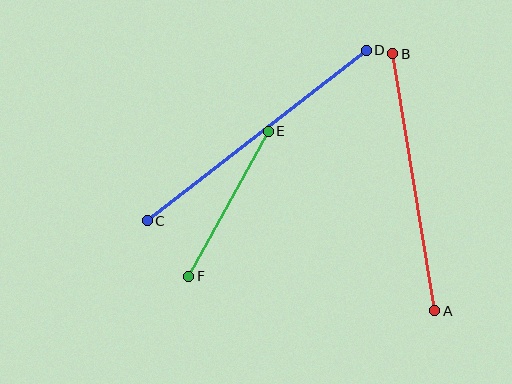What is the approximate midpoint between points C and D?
The midpoint is at approximately (257, 136) pixels.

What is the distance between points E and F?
The distance is approximately 165 pixels.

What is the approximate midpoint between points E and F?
The midpoint is at approximately (228, 204) pixels.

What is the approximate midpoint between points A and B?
The midpoint is at approximately (414, 182) pixels.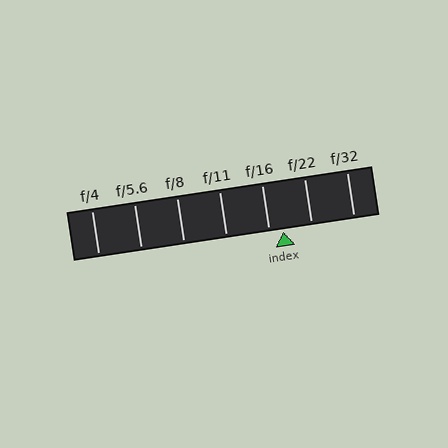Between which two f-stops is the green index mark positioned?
The index mark is between f/16 and f/22.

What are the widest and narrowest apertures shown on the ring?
The widest aperture shown is f/4 and the narrowest is f/32.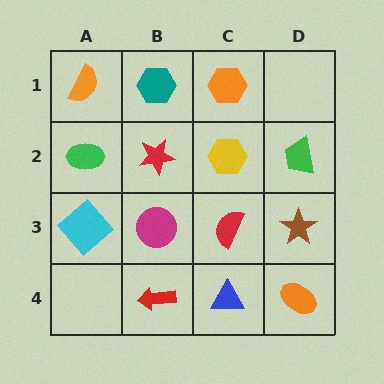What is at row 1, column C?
An orange hexagon.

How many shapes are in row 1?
3 shapes.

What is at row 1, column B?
A teal hexagon.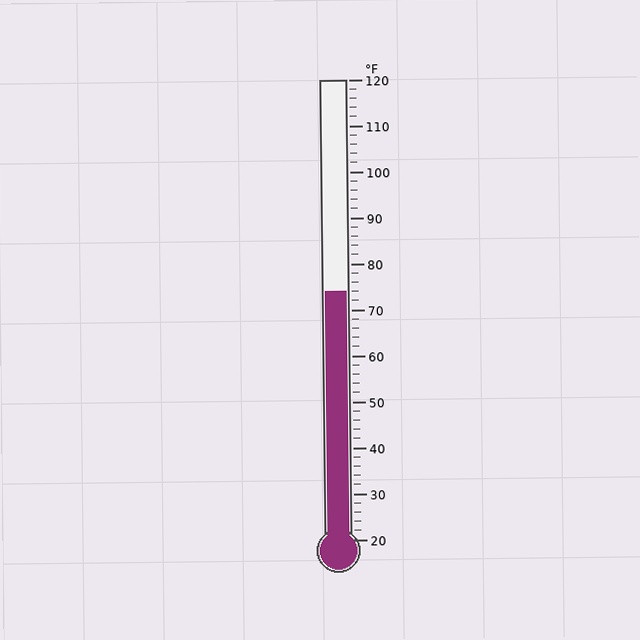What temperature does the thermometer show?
The thermometer shows approximately 74°F.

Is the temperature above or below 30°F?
The temperature is above 30°F.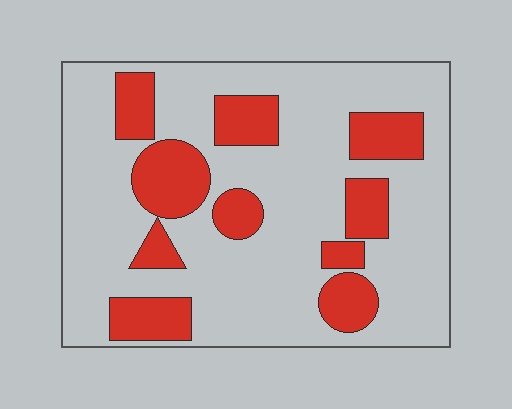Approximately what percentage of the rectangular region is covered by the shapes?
Approximately 25%.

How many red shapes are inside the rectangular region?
10.